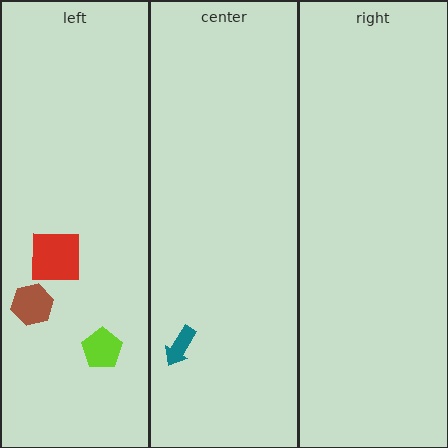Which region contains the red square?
The left region.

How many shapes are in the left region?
3.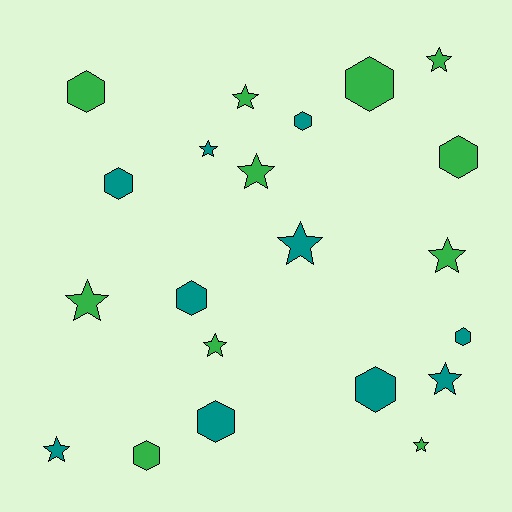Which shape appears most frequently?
Star, with 11 objects.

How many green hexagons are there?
There are 4 green hexagons.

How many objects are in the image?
There are 21 objects.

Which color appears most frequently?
Green, with 11 objects.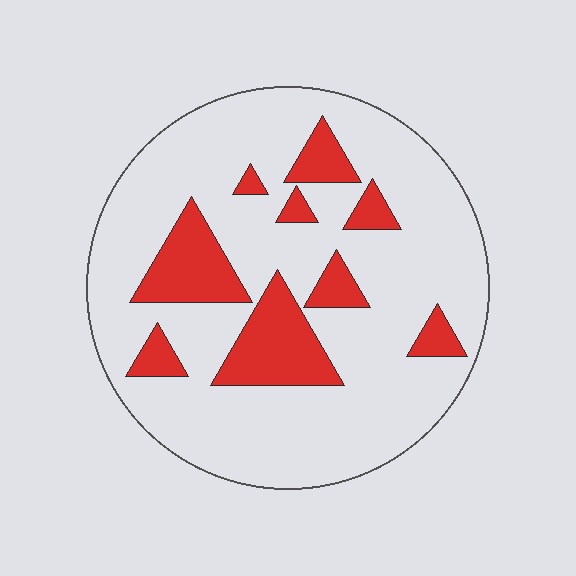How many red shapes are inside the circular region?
9.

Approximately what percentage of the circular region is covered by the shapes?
Approximately 20%.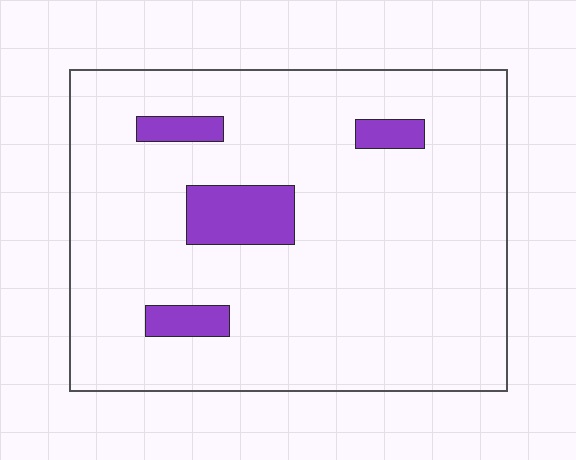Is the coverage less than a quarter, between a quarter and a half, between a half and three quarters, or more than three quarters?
Less than a quarter.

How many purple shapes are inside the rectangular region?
4.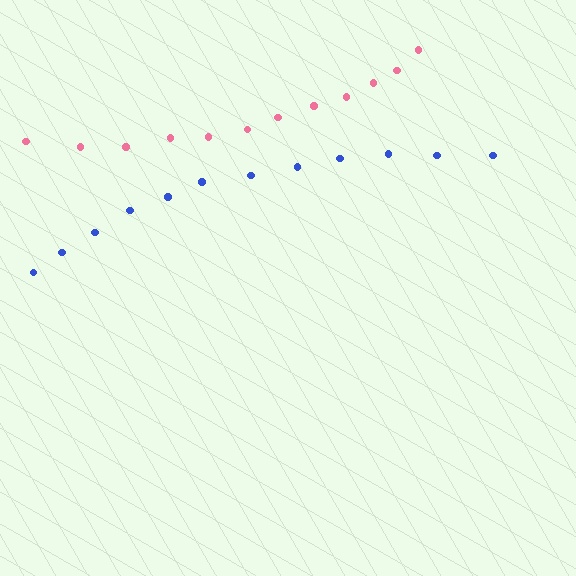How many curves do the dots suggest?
There are 2 distinct paths.